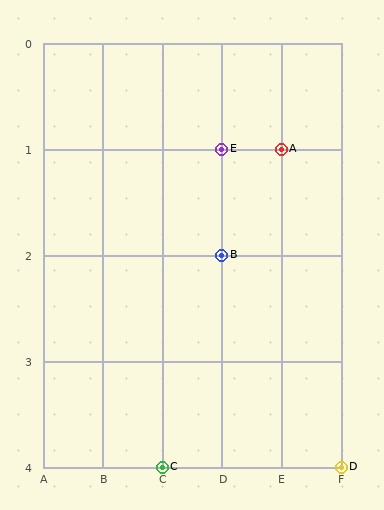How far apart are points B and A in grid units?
Points B and A are 1 column and 1 row apart (about 1.4 grid units diagonally).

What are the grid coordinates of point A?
Point A is at grid coordinates (E, 1).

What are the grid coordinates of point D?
Point D is at grid coordinates (F, 4).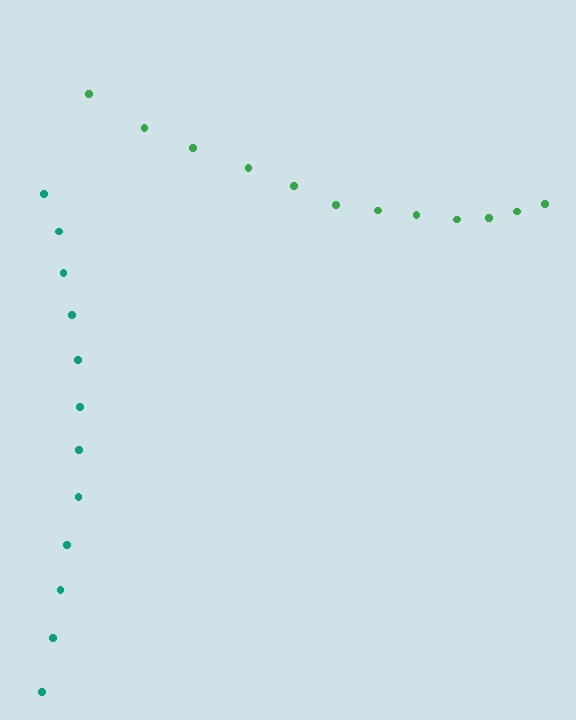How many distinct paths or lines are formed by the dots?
There are 2 distinct paths.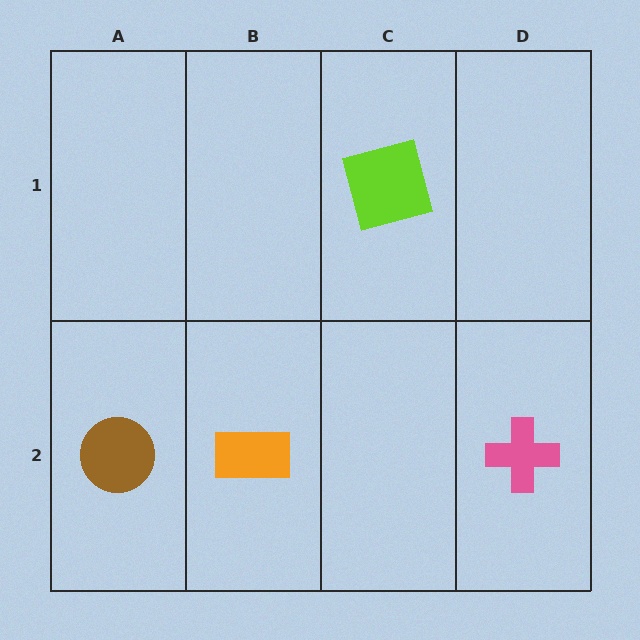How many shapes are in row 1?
1 shape.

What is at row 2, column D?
A pink cross.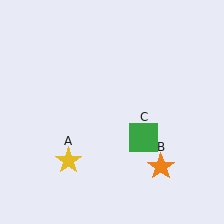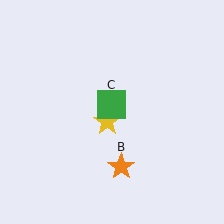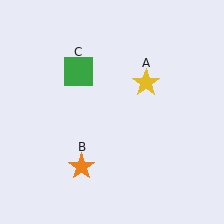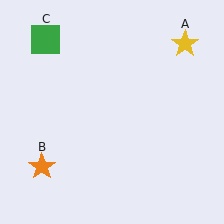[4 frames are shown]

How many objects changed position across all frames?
3 objects changed position: yellow star (object A), orange star (object B), green square (object C).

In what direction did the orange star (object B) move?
The orange star (object B) moved left.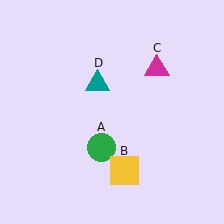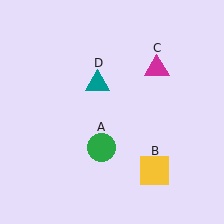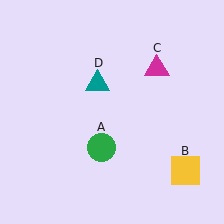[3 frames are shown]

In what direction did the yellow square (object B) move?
The yellow square (object B) moved right.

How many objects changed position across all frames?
1 object changed position: yellow square (object B).